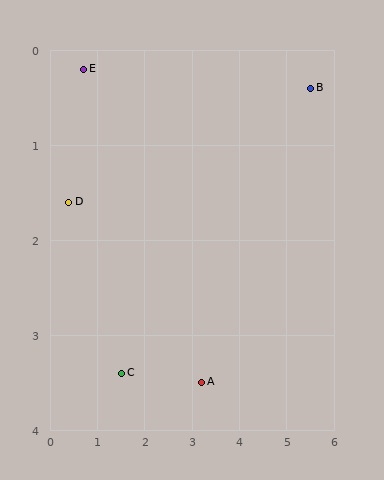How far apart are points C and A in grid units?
Points C and A are about 1.7 grid units apart.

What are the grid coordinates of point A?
Point A is at approximately (3.2, 3.5).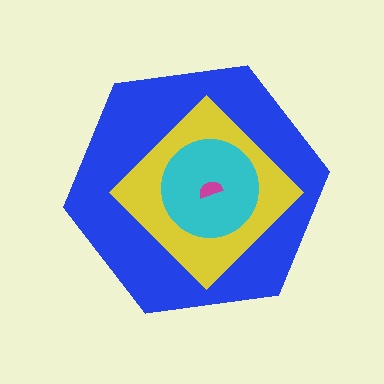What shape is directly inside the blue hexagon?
The yellow diamond.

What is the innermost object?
The magenta semicircle.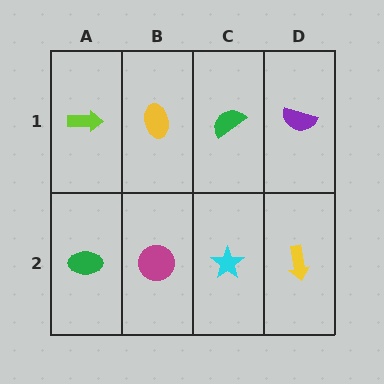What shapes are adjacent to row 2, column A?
A lime arrow (row 1, column A), a magenta circle (row 2, column B).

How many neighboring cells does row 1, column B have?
3.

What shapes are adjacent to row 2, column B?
A yellow ellipse (row 1, column B), a green ellipse (row 2, column A), a cyan star (row 2, column C).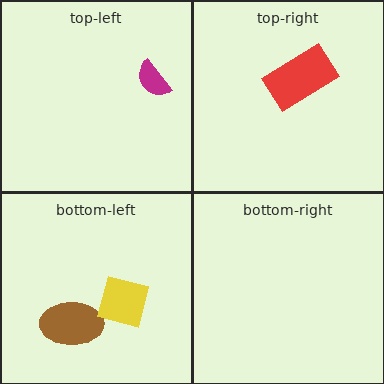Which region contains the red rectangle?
The top-right region.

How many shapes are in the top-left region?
1.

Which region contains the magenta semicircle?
The top-left region.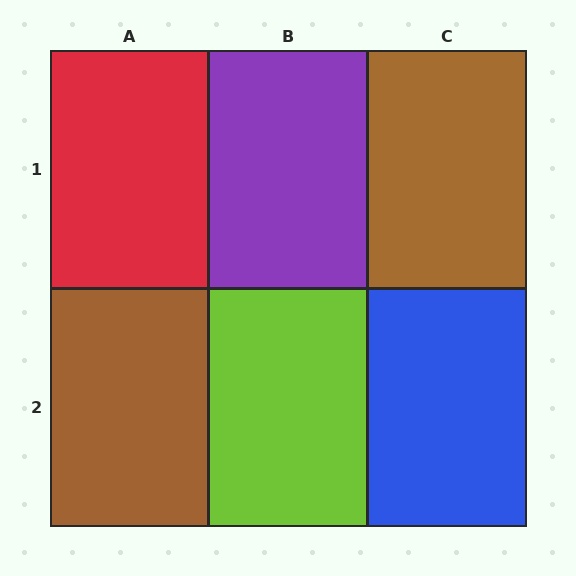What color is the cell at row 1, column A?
Red.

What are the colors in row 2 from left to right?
Brown, lime, blue.